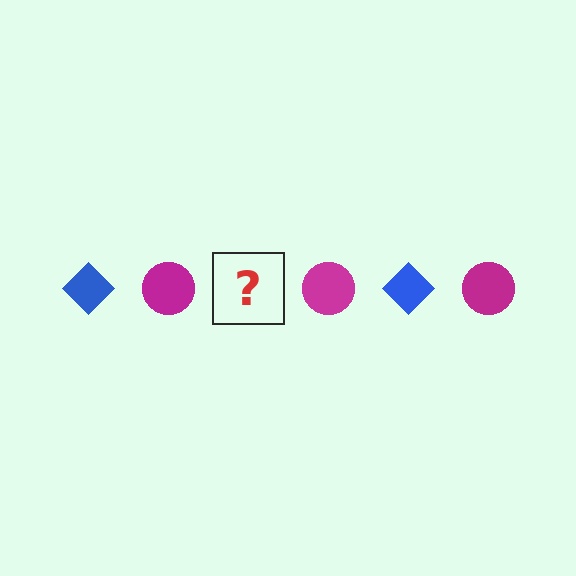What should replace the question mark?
The question mark should be replaced with a blue diamond.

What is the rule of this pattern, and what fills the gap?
The rule is that the pattern alternates between blue diamond and magenta circle. The gap should be filled with a blue diamond.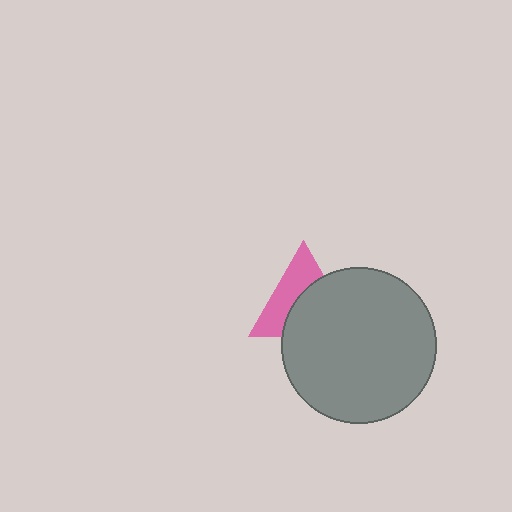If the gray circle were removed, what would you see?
You would see the complete pink triangle.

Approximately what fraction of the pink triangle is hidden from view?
Roughly 53% of the pink triangle is hidden behind the gray circle.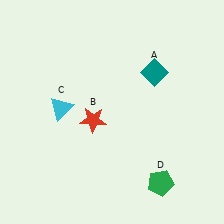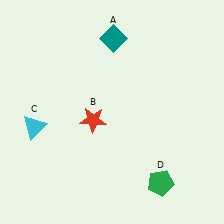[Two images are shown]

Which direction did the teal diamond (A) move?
The teal diamond (A) moved left.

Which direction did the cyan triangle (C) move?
The cyan triangle (C) moved left.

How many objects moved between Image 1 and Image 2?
2 objects moved between the two images.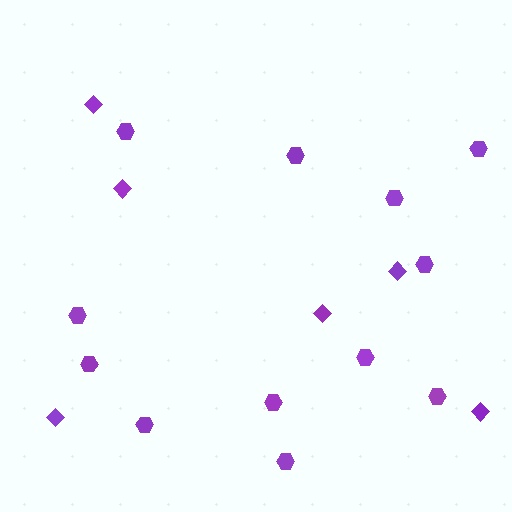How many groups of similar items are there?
There are 2 groups: one group of hexagons (12) and one group of diamonds (6).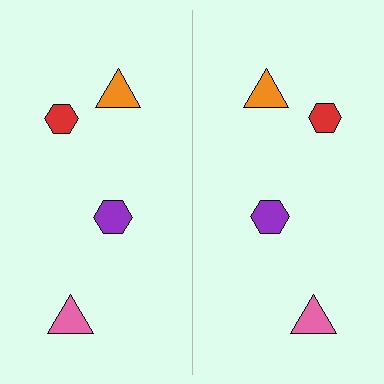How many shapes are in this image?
There are 8 shapes in this image.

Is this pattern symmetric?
Yes, this pattern has bilateral (reflection) symmetry.